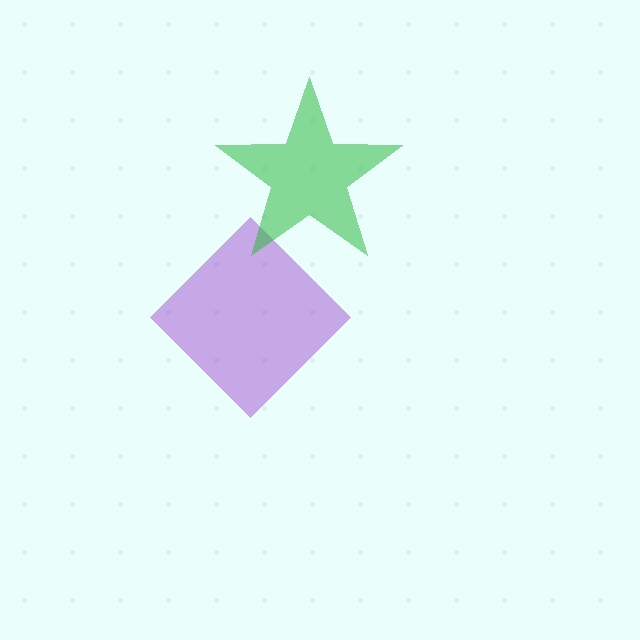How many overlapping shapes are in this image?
There are 2 overlapping shapes in the image.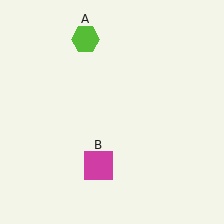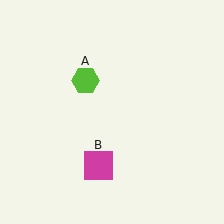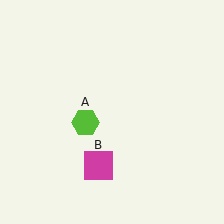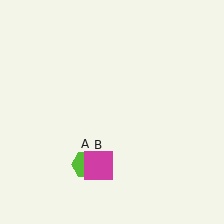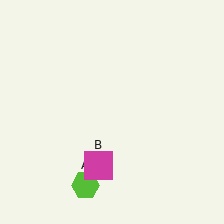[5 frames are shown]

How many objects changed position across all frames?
1 object changed position: lime hexagon (object A).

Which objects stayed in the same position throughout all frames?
Magenta square (object B) remained stationary.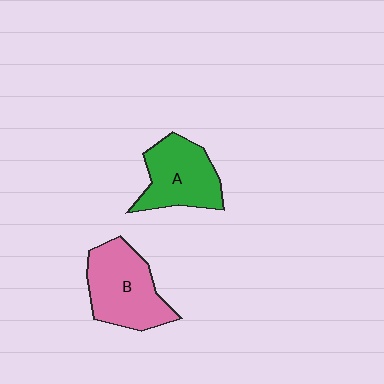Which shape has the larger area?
Shape B (pink).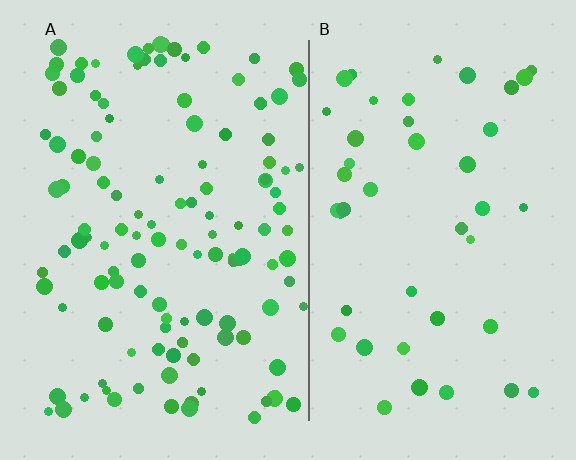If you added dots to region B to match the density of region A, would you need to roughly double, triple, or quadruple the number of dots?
Approximately triple.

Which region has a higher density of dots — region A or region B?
A (the left).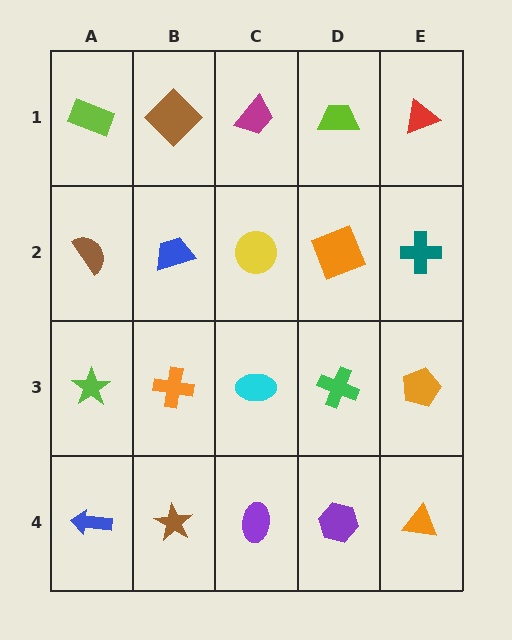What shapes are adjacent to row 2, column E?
A red triangle (row 1, column E), an orange pentagon (row 3, column E), an orange square (row 2, column D).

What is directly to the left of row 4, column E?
A purple hexagon.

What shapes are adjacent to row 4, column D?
A green cross (row 3, column D), a purple ellipse (row 4, column C), an orange triangle (row 4, column E).